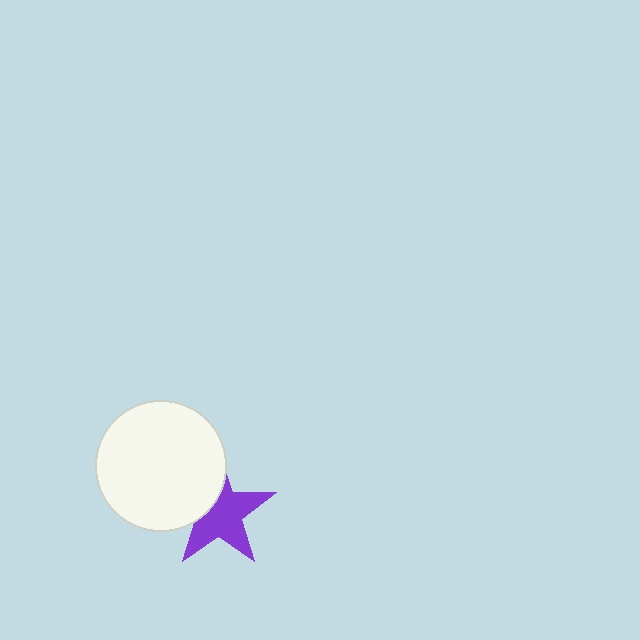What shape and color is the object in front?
The object in front is a white circle.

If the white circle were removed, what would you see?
You would see the complete purple star.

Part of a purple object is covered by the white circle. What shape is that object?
It is a star.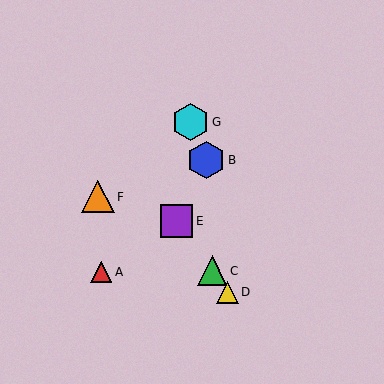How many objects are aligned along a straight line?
3 objects (C, D, E) are aligned along a straight line.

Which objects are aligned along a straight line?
Objects C, D, E are aligned along a straight line.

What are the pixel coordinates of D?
Object D is at (228, 292).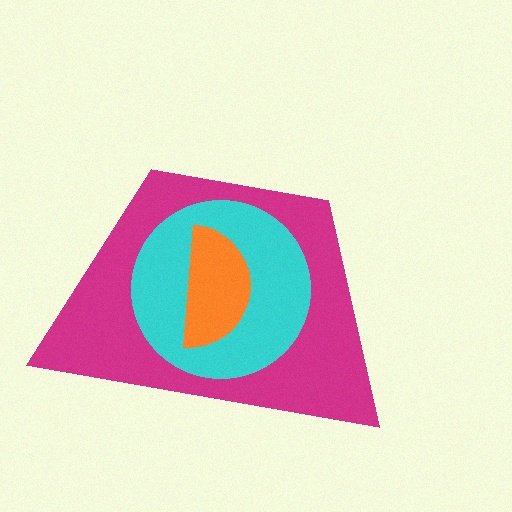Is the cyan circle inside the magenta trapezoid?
Yes.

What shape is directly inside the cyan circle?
The orange semicircle.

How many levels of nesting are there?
3.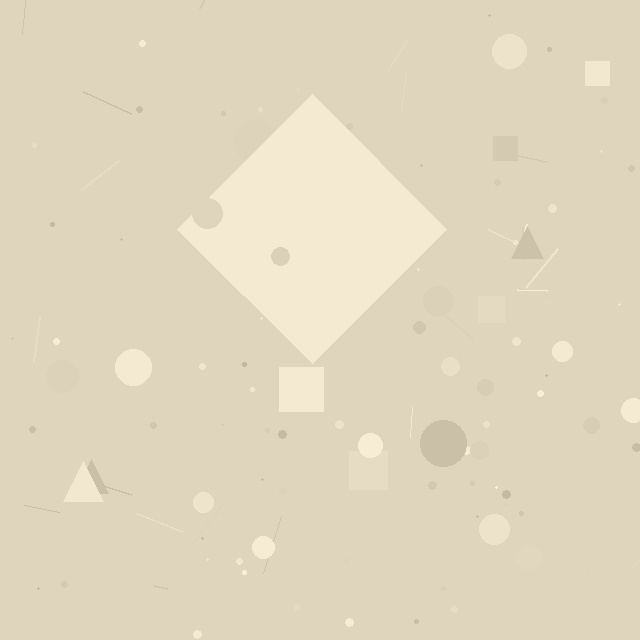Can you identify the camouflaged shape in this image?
The camouflaged shape is a diamond.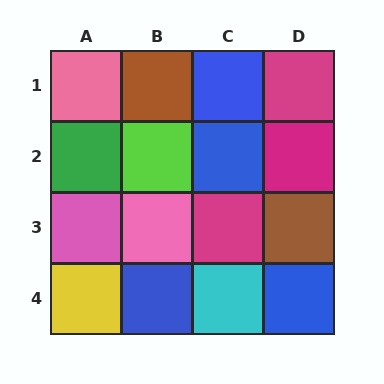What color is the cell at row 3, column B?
Pink.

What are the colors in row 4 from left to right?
Yellow, blue, cyan, blue.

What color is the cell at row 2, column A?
Green.